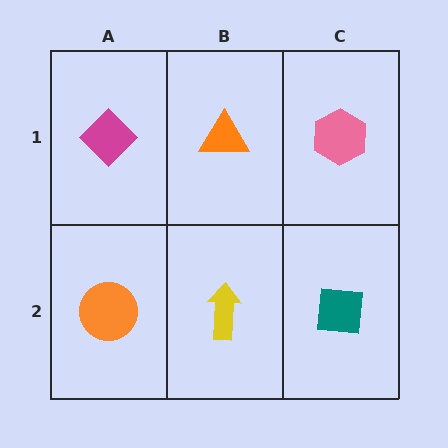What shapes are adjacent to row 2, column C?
A pink hexagon (row 1, column C), a yellow arrow (row 2, column B).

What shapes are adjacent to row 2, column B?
An orange triangle (row 1, column B), an orange circle (row 2, column A), a teal square (row 2, column C).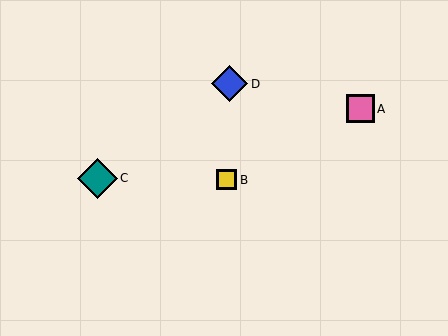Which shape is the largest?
The teal diamond (labeled C) is the largest.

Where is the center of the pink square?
The center of the pink square is at (360, 109).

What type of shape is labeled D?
Shape D is a blue diamond.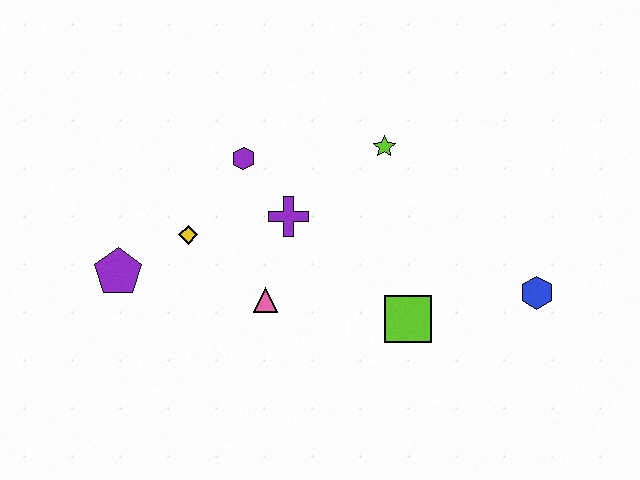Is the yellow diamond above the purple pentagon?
Yes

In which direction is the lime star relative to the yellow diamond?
The lime star is to the right of the yellow diamond.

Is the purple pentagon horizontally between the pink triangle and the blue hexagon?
No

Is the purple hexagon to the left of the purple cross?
Yes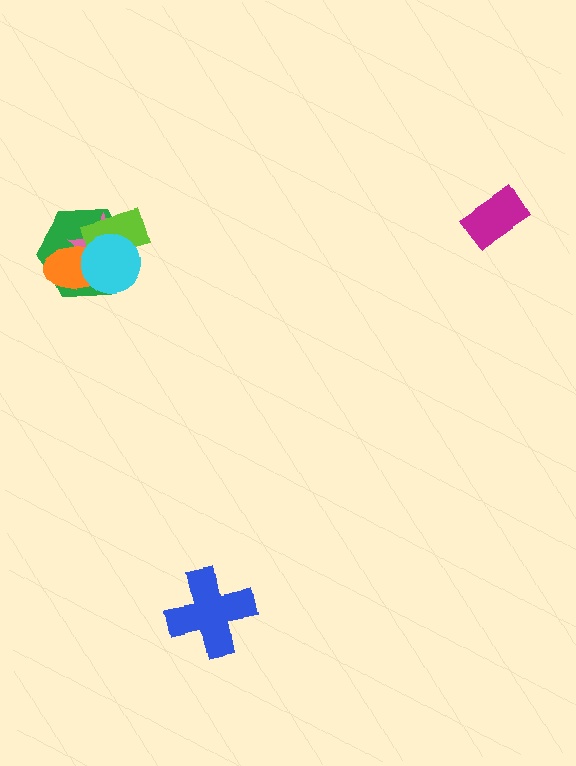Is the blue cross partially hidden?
No, no other shape covers it.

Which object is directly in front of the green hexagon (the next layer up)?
The pink star is directly in front of the green hexagon.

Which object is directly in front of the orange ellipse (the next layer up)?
The lime rectangle is directly in front of the orange ellipse.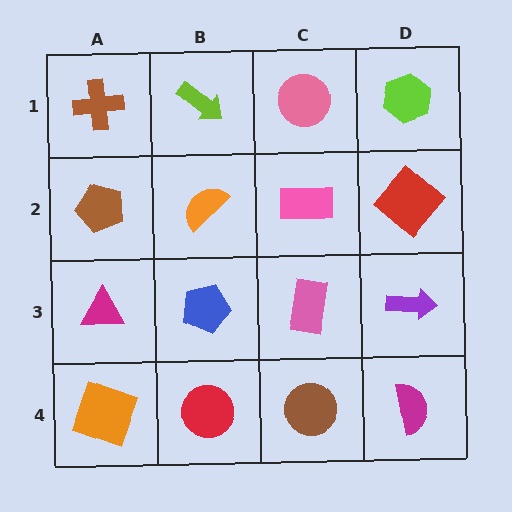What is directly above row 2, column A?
A brown cross.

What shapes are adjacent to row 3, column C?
A pink rectangle (row 2, column C), a brown circle (row 4, column C), a blue pentagon (row 3, column B), a purple arrow (row 3, column D).